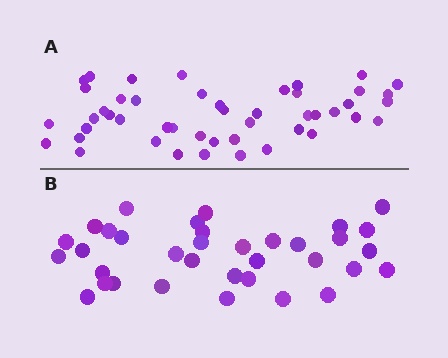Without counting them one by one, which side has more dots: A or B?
Region A (the top region) has more dots.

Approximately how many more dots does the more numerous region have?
Region A has roughly 12 or so more dots than region B.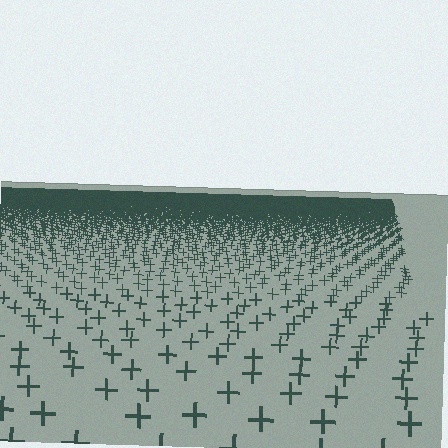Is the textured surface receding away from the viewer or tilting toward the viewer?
The surface is receding away from the viewer. Texture elements get smaller and denser toward the top.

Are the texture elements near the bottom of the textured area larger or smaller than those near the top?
Larger. Near the bottom, elements are closer to the viewer and appear at a bigger on-screen size.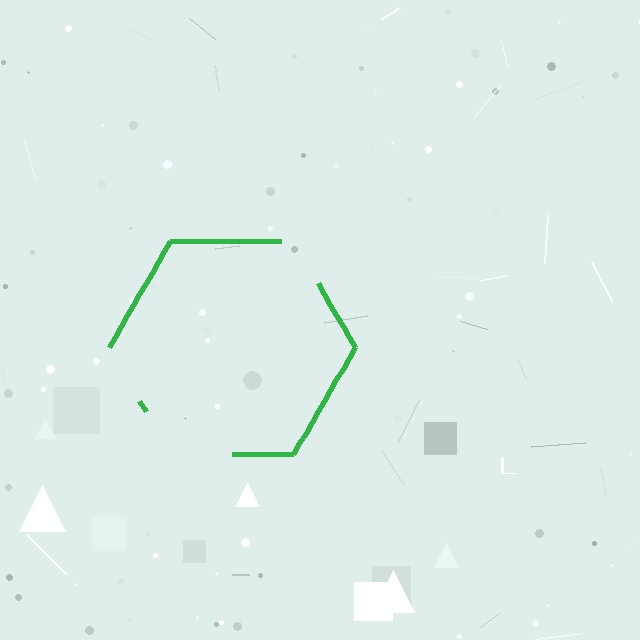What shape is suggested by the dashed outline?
The dashed outline suggests a hexagon.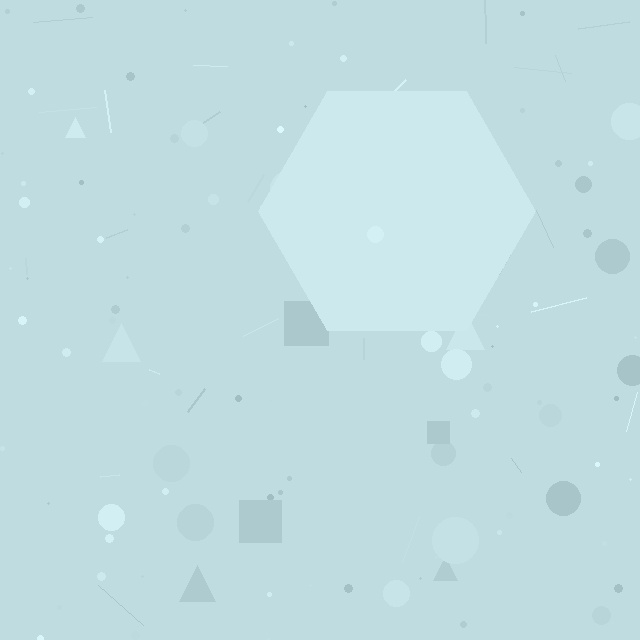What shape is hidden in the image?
A hexagon is hidden in the image.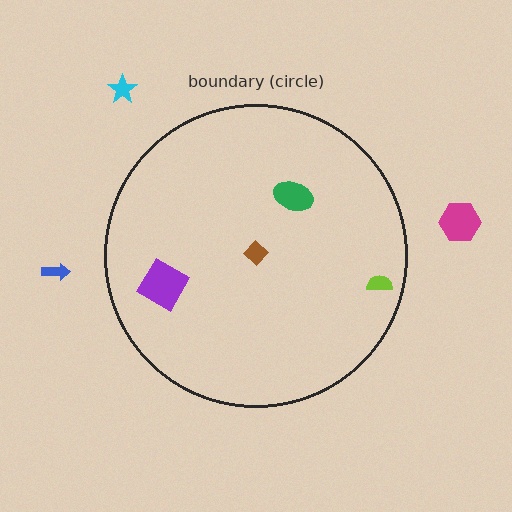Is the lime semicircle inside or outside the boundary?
Inside.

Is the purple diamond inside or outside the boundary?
Inside.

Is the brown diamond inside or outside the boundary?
Inside.